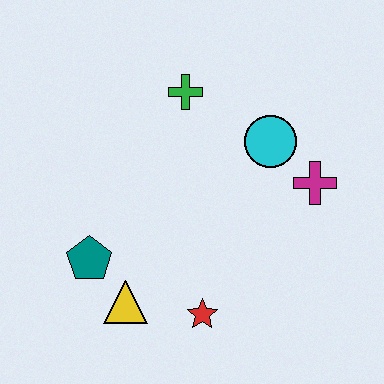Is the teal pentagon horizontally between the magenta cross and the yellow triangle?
No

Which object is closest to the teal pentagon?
The yellow triangle is closest to the teal pentagon.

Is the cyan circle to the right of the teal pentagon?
Yes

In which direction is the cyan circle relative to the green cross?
The cyan circle is to the right of the green cross.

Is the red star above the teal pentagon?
No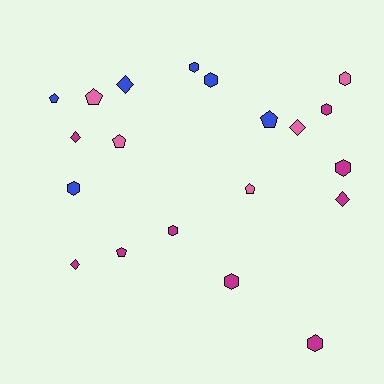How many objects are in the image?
There are 20 objects.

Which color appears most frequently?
Magenta, with 9 objects.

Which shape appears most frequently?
Hexagon, with 9 objects.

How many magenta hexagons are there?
There are 5 magenta hexagons.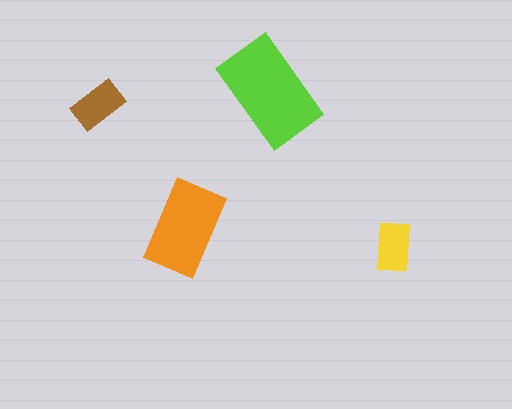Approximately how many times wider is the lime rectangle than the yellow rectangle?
About 2 times wider.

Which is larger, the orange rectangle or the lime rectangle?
The lime one.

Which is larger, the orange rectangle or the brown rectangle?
The orange one.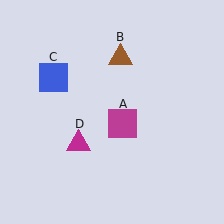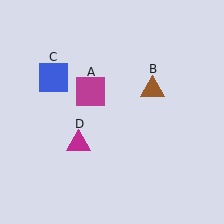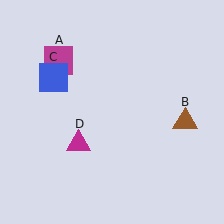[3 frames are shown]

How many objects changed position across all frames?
2 objects changed position: magenta square (object A), brown triangle (object B).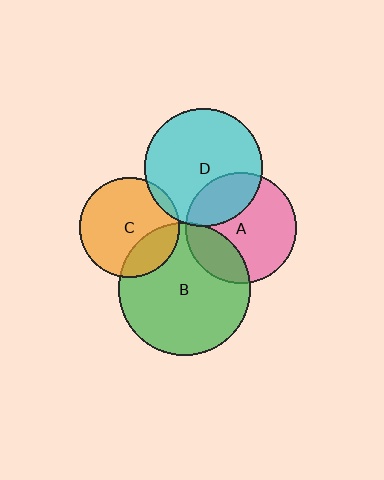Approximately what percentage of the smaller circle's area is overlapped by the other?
Approximately 25%.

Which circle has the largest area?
Circle B (green).